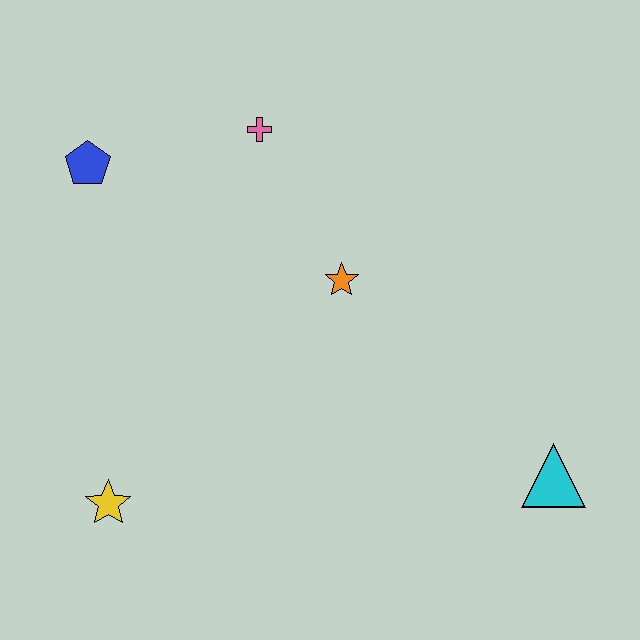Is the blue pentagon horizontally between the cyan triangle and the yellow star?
No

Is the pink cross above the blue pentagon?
Yes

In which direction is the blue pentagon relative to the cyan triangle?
The blue pentagon is to the left of the cyan triangle.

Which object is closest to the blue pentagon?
The pink cross is closest to the blue pentagon.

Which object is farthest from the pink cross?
The cyan triangle is farthest from the pink cross.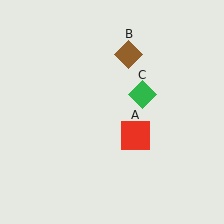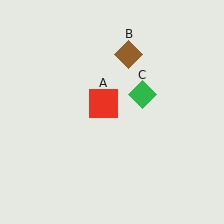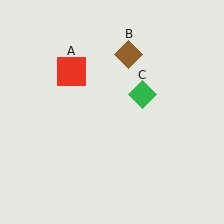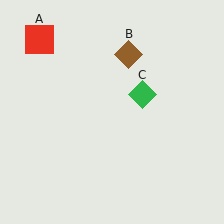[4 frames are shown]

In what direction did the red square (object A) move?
The red square (object A) moved up and to the left.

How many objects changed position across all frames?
1 object changed position: red square (object A).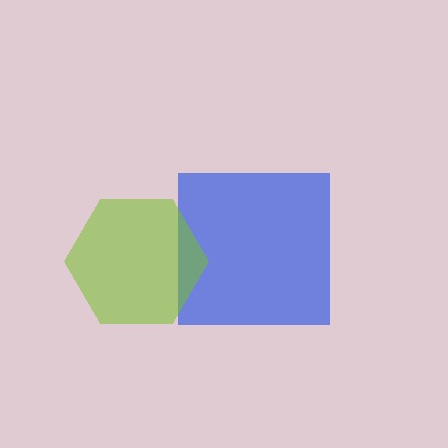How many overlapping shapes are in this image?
There are 2 overlapping shapes in the image.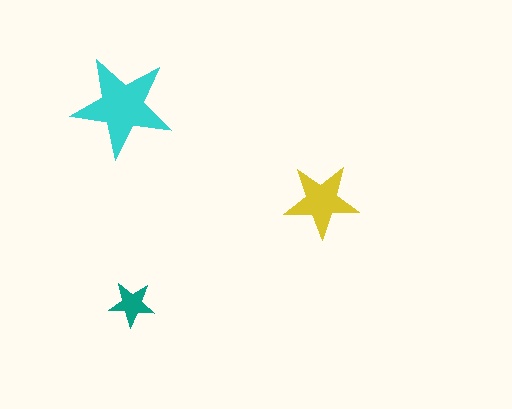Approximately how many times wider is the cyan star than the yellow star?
About 1.5 times wider.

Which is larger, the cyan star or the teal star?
The cyan one.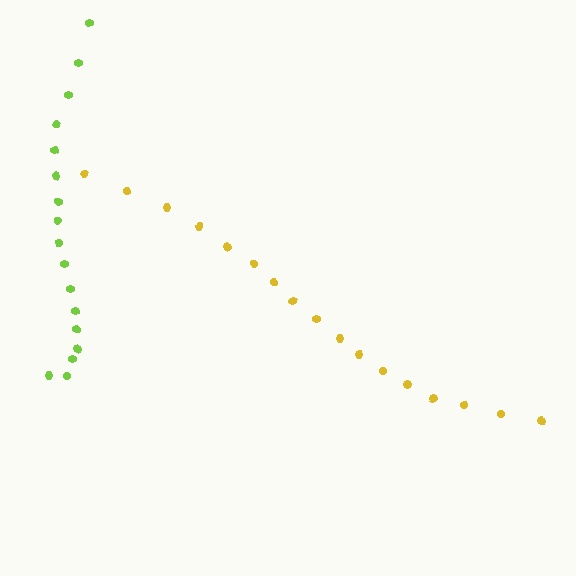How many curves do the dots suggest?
There are 2 distinct paths.